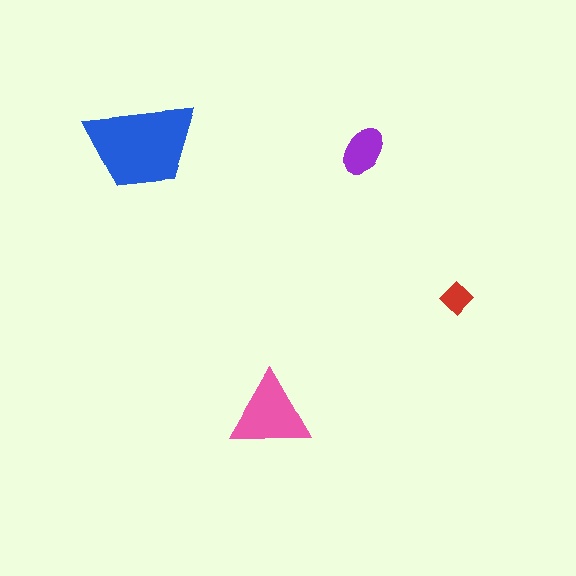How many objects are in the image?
There are 4 objects in the image.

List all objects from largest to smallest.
The blue trapezoid, the pink triangle, the purple ellipse, the red diamond.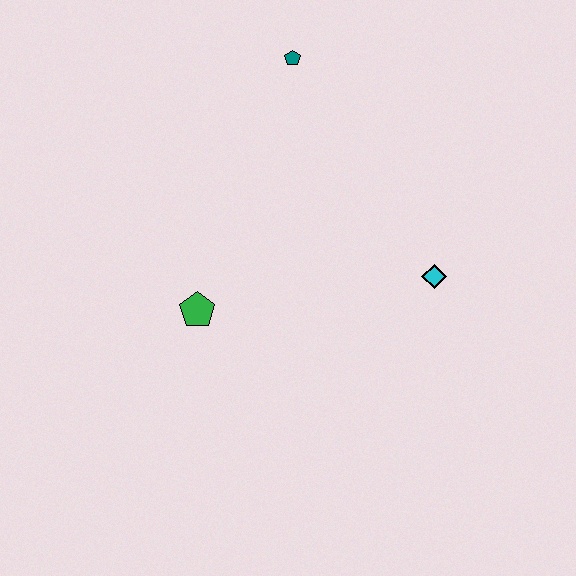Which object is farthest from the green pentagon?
The teal pentagon is farthest from the green pentagon.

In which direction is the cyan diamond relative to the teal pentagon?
The cyan diamond is below the teal pentagon.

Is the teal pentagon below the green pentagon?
No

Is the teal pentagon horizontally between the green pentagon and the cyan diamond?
Yes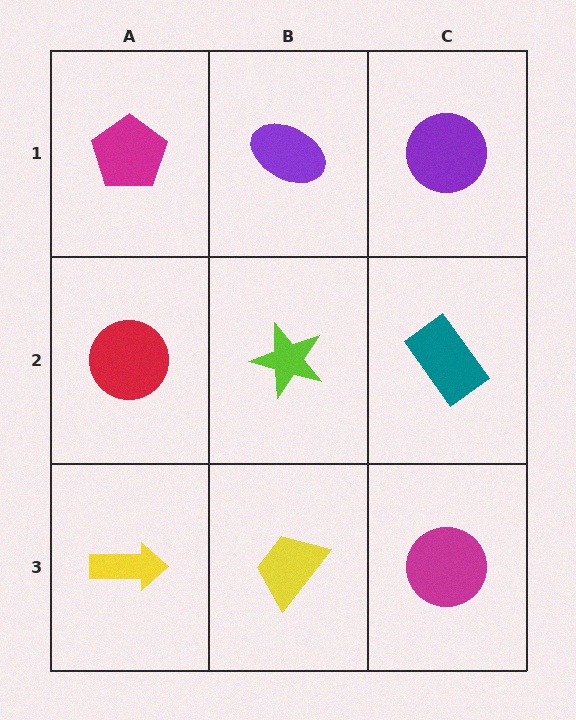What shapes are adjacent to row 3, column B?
A lime star (row 2, column B), a yellow arrow (row 3, column A), a magenta circle (row 3, column C).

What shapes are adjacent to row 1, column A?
A red circle (row 2, column A), a purple ellipse (row 1, column B).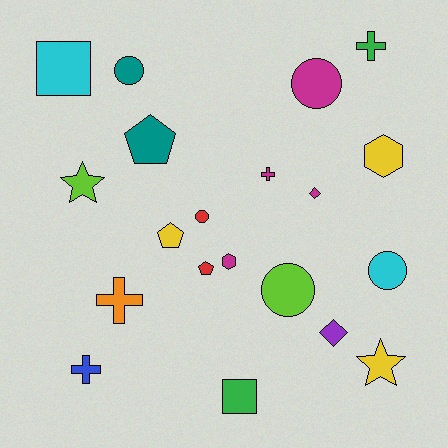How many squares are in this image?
There are 2 squares.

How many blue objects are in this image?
There is 1 blue object.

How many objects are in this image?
There are 20 objects.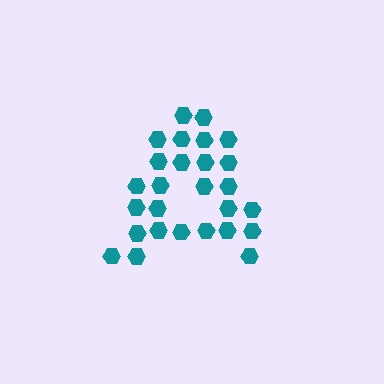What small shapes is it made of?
It is made of small hexagons.